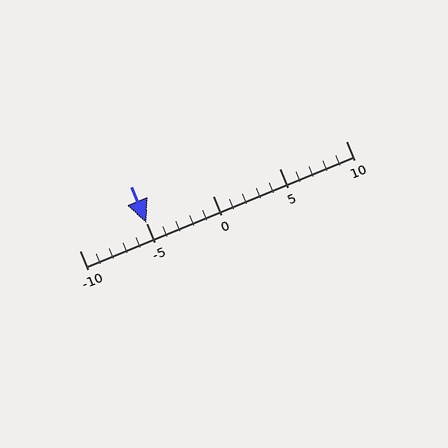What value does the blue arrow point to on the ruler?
The blue arrow points to approximately -5.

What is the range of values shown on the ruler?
The ruler shows values from -10 to 10.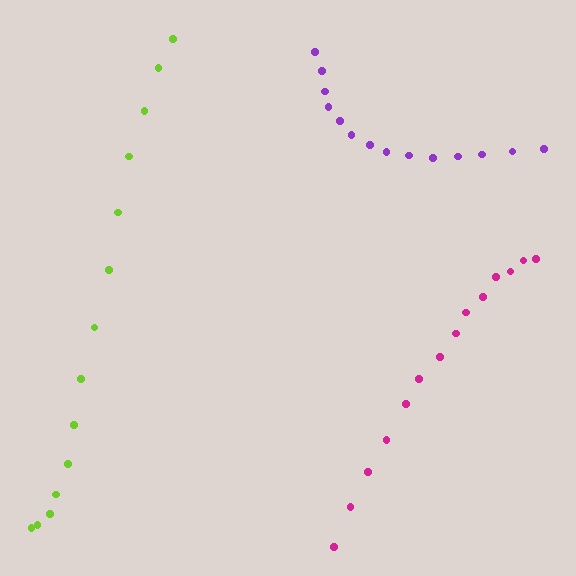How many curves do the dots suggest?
There are 3 distinct paths.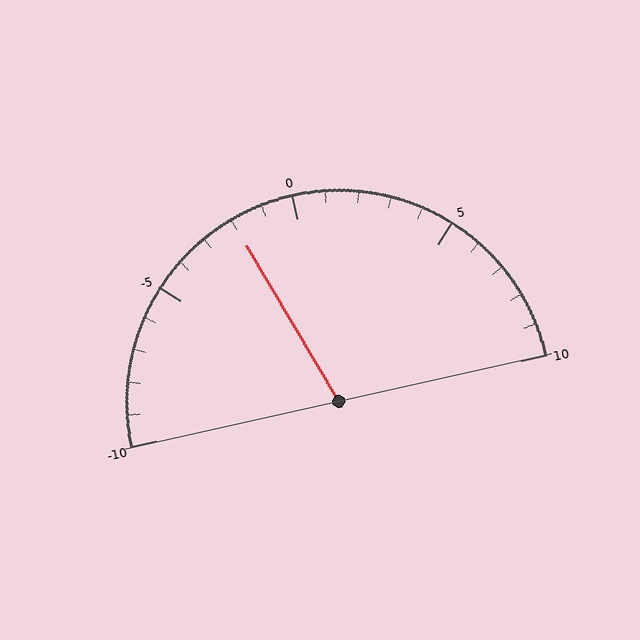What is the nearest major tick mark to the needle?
The nearest major tick mark is 0.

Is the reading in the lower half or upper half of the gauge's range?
The reading is in the lower half of the range (-10 to 10).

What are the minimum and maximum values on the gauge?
The gauge ranges from -10 to 10.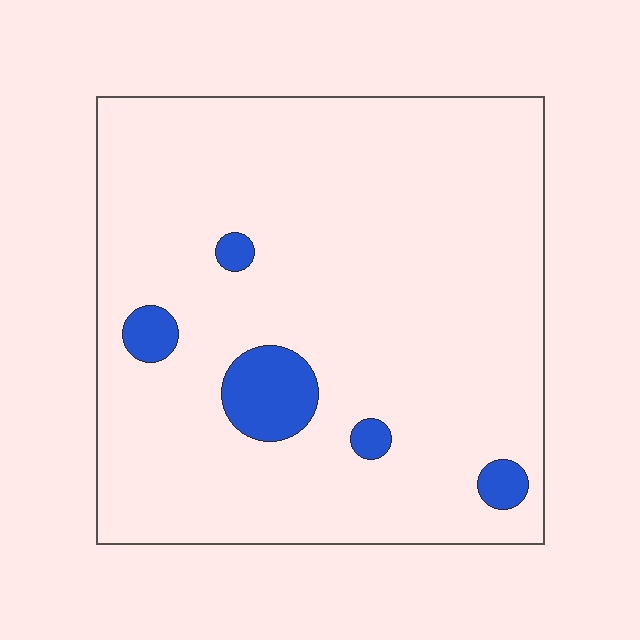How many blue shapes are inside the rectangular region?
5.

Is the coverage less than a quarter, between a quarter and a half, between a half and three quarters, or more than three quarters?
Less than a quarter.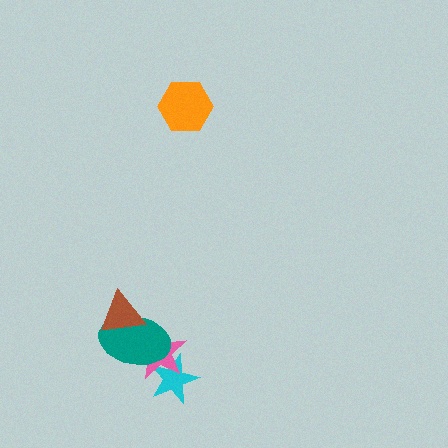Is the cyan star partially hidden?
Yes, it is partially covered by another shape.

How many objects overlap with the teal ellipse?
3 objects overlap with the teal ellipse.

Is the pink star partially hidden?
Yes, it is partially covered by another shape.